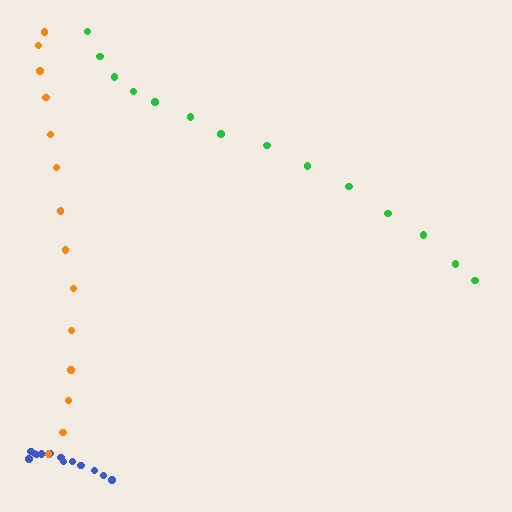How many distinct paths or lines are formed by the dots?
There are 3 distinct paths.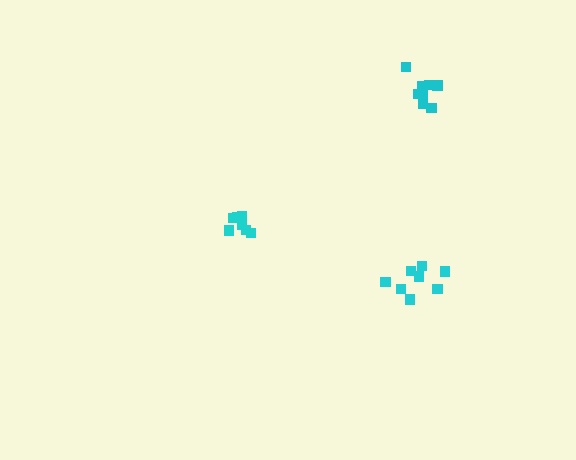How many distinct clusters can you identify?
There are 3 distinct clusters.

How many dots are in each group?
Group 1: 8 dots, Group 2: 9 dots, Group 3: 8 dots (25 total).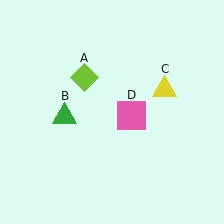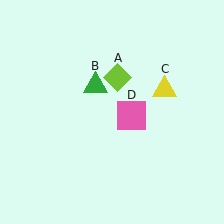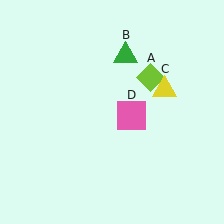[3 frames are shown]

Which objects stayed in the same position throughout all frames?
Yellow triangle (object C) and pink square (object D) remained stationary.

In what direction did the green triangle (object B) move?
The green triangle (object B) moved up and to the right.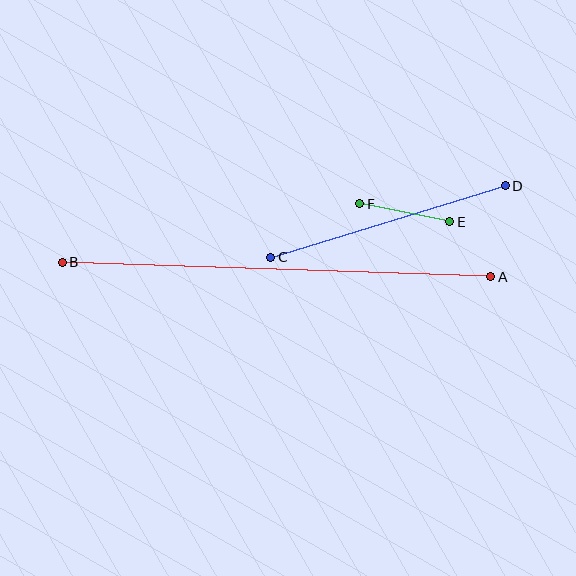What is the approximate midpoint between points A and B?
The midpoint is at approximately (277, 269) pixels.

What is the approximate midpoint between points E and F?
The midpoint is at approximately (405, 213) pixels.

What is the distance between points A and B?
The distance is approximately 429 pixels.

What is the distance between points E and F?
The distance is approximately 92 pixels.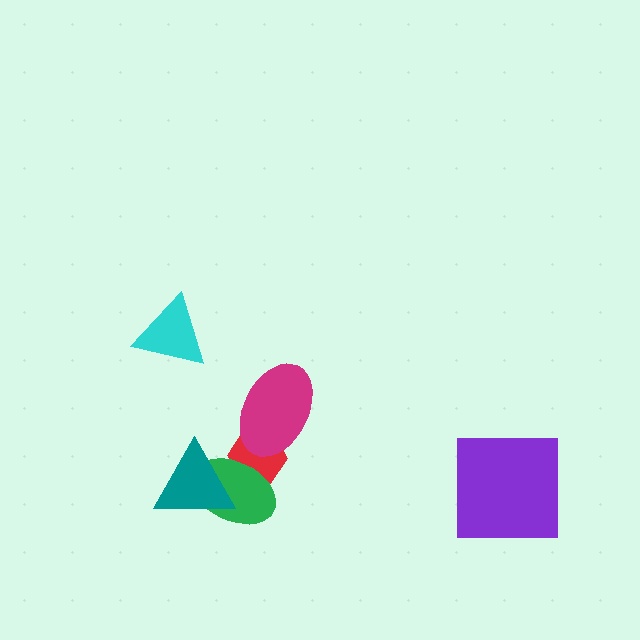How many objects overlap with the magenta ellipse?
1 object overlaps with the magenta ellipse.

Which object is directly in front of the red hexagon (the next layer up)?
The magenta ellipse is directly in front of the red hexagon.